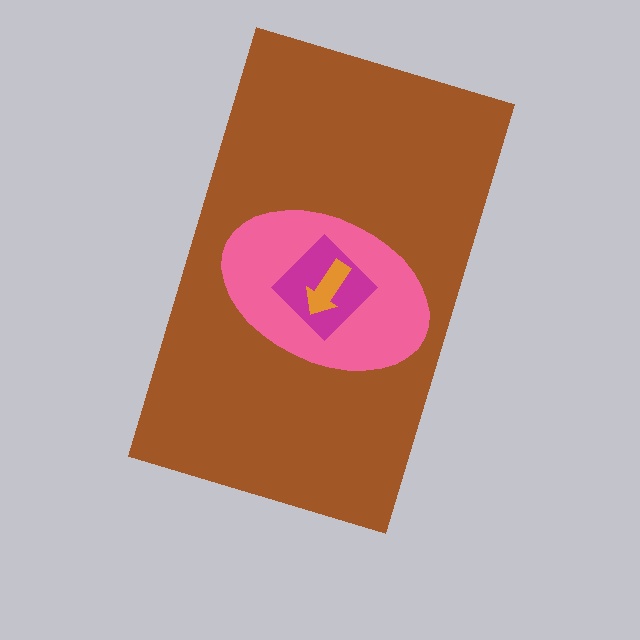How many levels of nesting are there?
4.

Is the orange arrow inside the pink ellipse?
Yes.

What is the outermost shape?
The brown rectangle.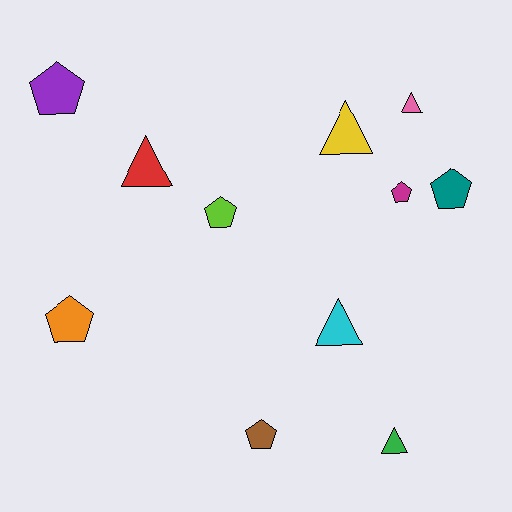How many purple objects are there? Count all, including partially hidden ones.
There is 1 purple object.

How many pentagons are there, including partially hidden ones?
There are 6 pentagons.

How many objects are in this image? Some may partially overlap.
There are 11 objects.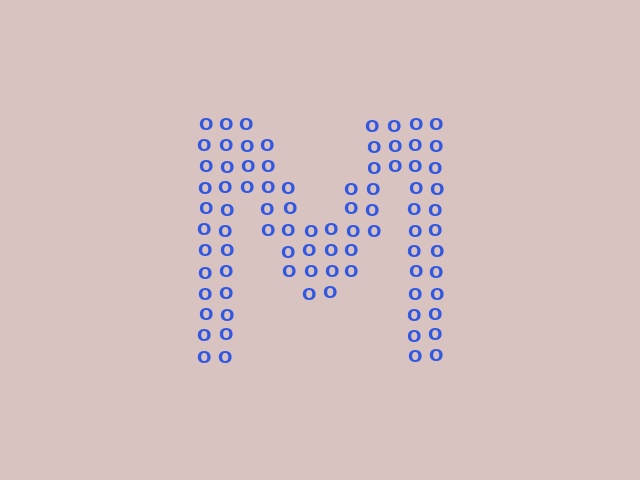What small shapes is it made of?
It is made of small letter O's.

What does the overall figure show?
The overall figure shows the letter M.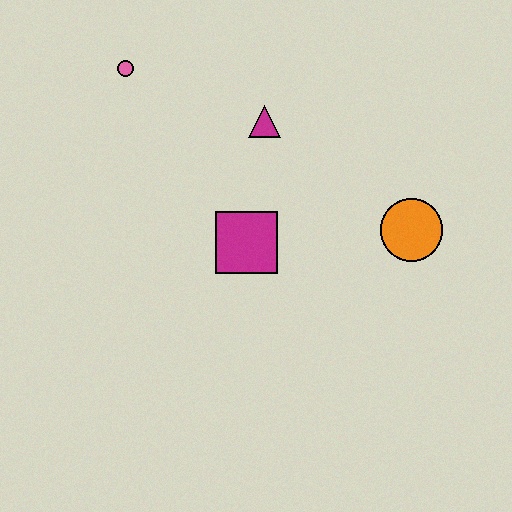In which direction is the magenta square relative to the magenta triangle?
The magenta square is below the magenta triangle.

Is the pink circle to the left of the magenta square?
Yes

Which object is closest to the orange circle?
The magenta square is closest to the orange circle.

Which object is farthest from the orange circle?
The pink circle is farthest from the orange circle.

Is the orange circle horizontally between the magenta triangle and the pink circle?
No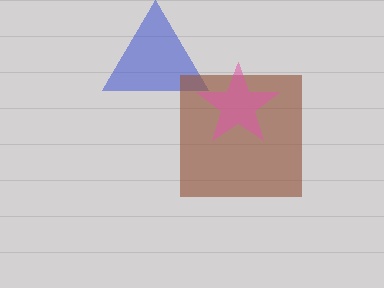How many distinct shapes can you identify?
There are 3 distinct shapes: a blue triangle, a brown square, a pink star.